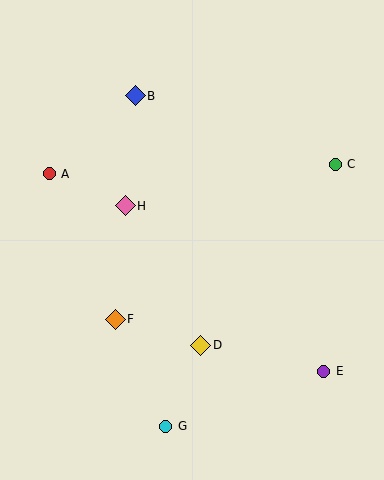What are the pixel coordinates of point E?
Point E is at (324, 371).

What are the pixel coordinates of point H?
Point H is at (125, 206).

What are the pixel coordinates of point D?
Point D is at (201, 345).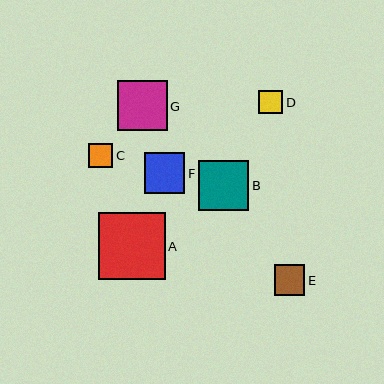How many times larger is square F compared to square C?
Square F is approximately 1.7 times the size of square C.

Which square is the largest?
Square A is the largest with a size of approximately 67 pixels.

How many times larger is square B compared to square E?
Square B is approximately 1.6 times the size of square E.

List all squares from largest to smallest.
From largest to smallest: A, B, G, F, E, C, D.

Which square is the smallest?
Square D is the smallest with a size of approximately 24 pixels.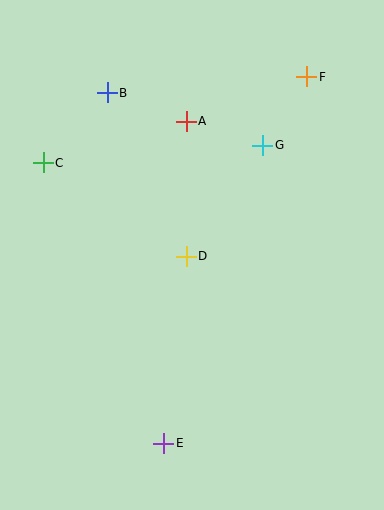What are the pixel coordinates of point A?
Point A is at (186, 121).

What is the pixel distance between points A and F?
The distance between A and F is 129 pixels.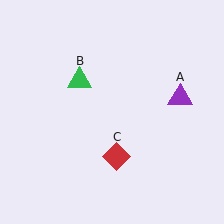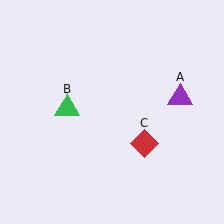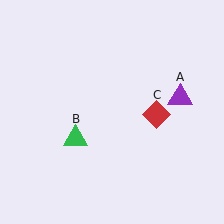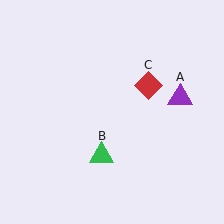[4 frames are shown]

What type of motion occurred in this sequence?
The green triangle (object B), red diamond (object C) rotated counterclockwise around the center of the scene.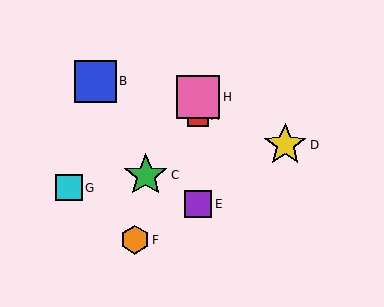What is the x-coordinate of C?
Object C is at x≈146.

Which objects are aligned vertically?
Objects A, E, H are aligned vertically.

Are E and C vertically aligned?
No, E is at x≈198 and C is at x≈146.